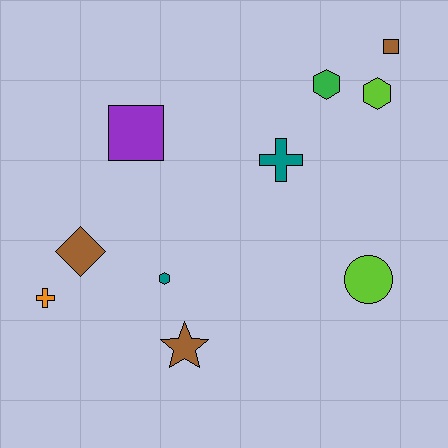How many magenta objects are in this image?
There are no magenta objects.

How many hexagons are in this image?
There are 3 hexagons.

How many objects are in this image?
There are 10 objects.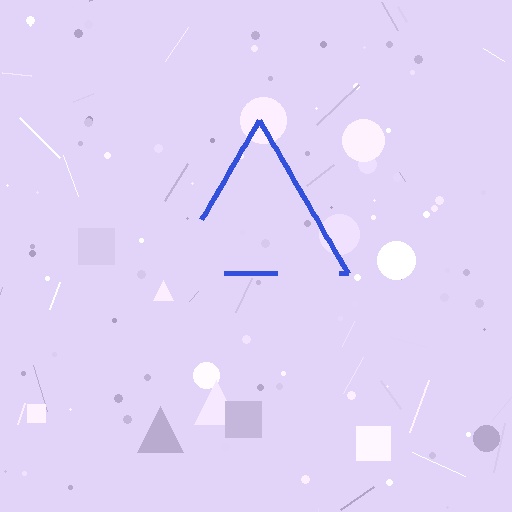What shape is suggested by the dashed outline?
The dashed outline suggests a triangle.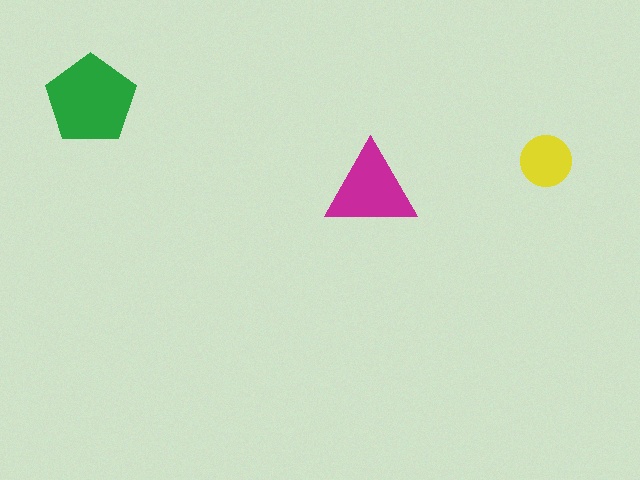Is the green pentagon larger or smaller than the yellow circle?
Larger.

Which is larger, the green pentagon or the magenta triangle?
The green pentagon.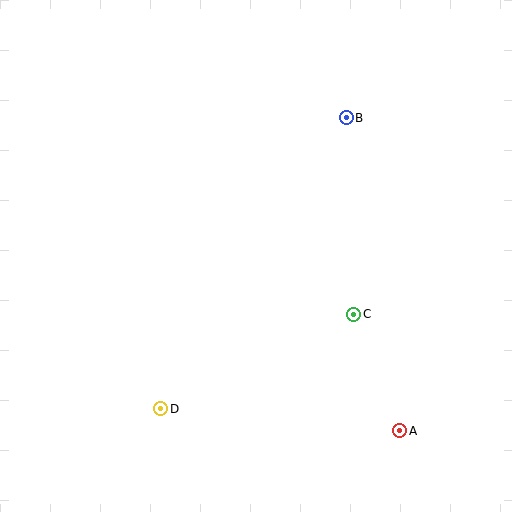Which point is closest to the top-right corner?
Point B is closest to the top-right corner.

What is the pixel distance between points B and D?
The distance between B and D is 345 pixels.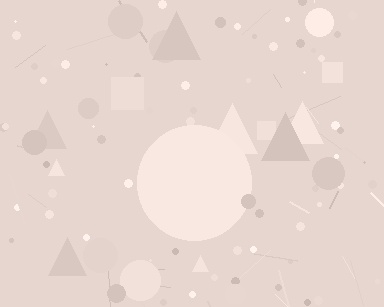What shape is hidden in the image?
A circle is hidden in the image.